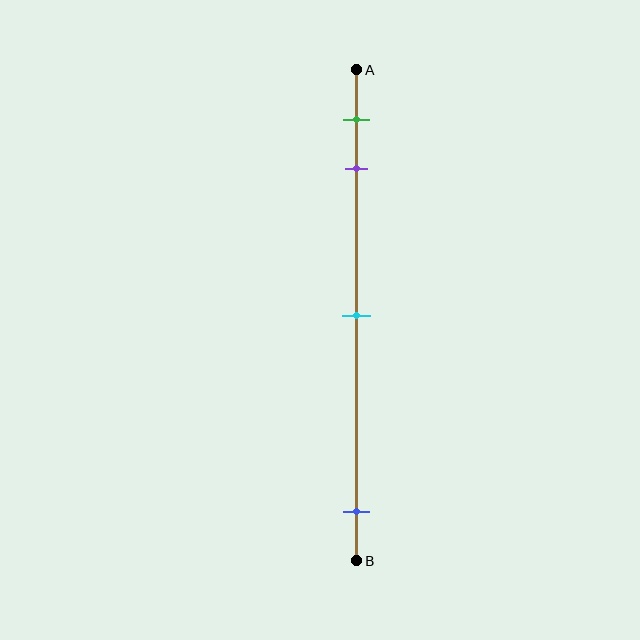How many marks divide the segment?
There are 4 marks dividing the segment.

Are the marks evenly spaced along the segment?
No, the marks are not evenly spaced.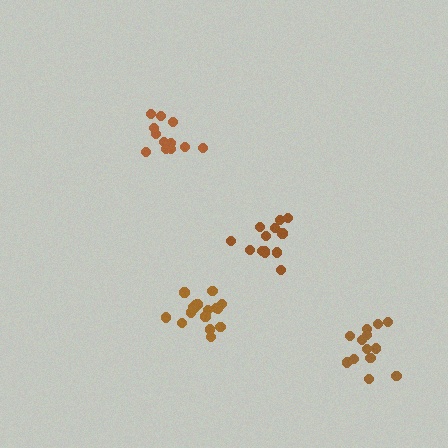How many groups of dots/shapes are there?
There are 4 groups.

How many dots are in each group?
Group 1: 13 dots, Group 2: 18 dots, Group 3: 13 dots, Group 4: 13 dots (57 total).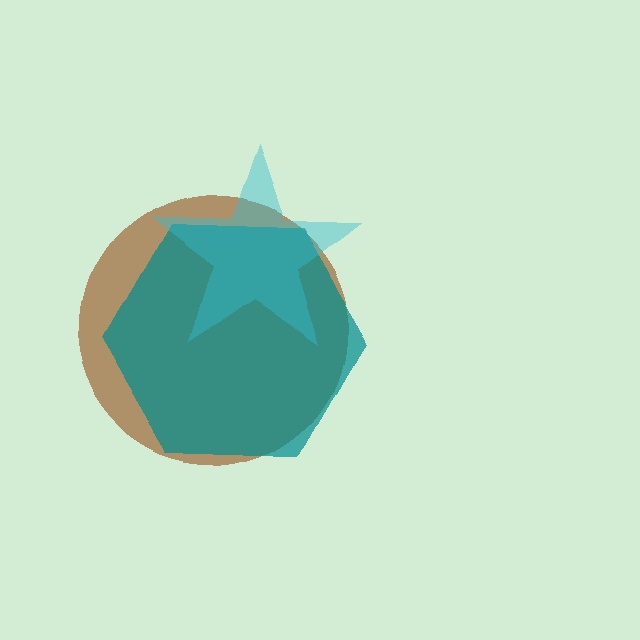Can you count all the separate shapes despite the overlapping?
Yes, there are 3 separate shapes.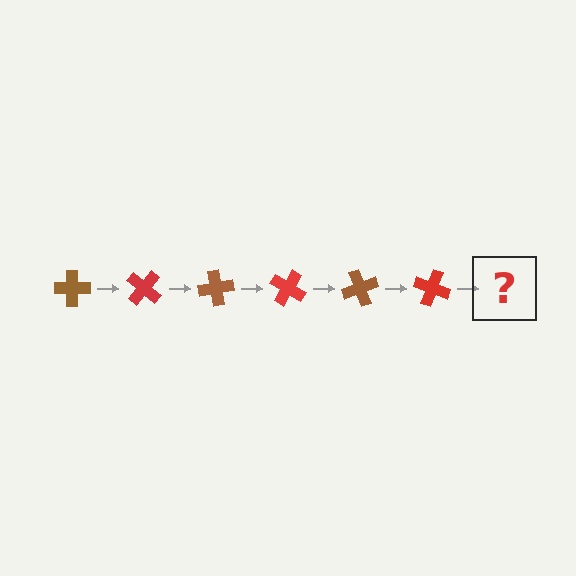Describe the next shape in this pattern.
It should be a brown cross, rotated 240 degrees from the start.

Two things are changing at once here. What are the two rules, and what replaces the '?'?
The two rules are that it rotates 40 degrees each step and the color cycles through brown and red. The '?' should be a brown cross, rotated 240 degrees from the start.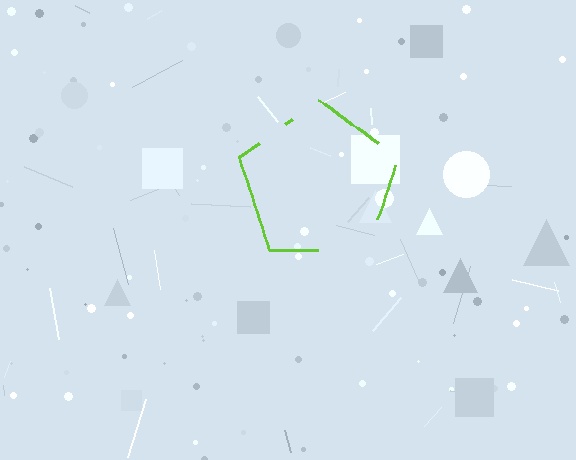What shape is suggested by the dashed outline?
The dashed outline suggests a pentagon.